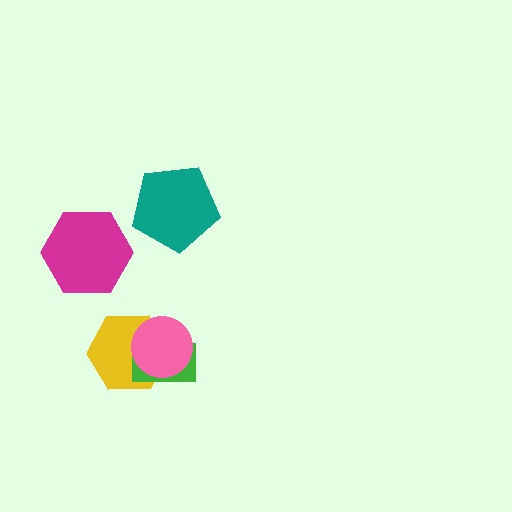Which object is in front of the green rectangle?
The pink circle is in front of the green rectangle.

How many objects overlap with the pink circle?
2 objects overlap with the pink circle.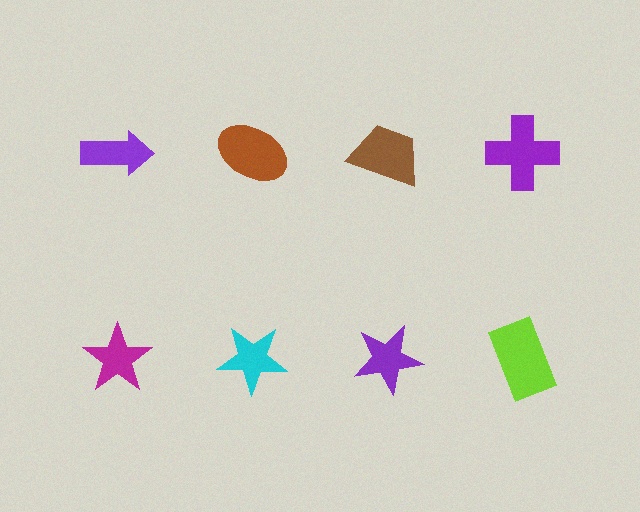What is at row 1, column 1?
A purple arrow.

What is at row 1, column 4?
A purple cross.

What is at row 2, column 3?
A purple star.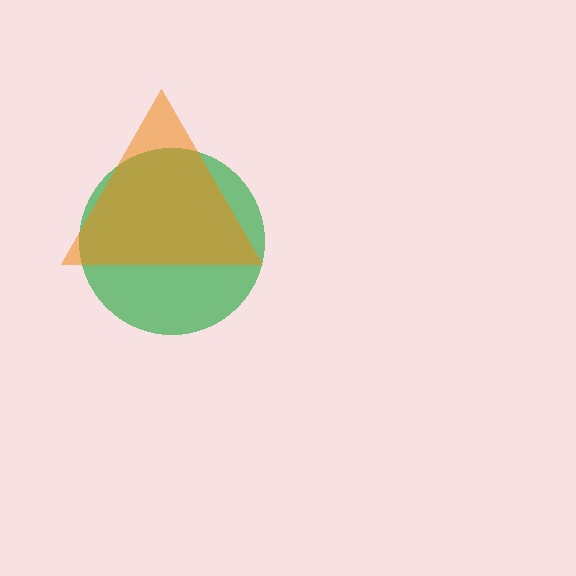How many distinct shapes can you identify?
There are 2 distinct shapes: a green circle, an orange triangle.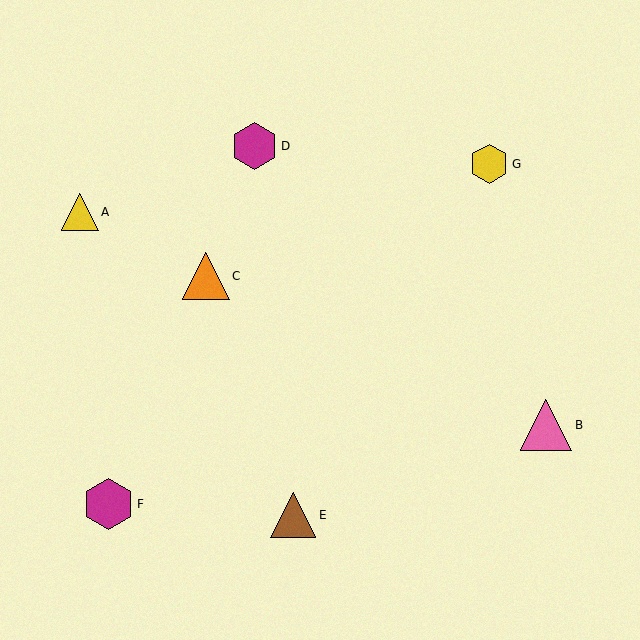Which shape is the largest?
The magenta hexagon (labeled F) is the largest.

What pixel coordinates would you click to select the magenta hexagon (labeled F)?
Click at (109, 504) to select the magenta hexagon F.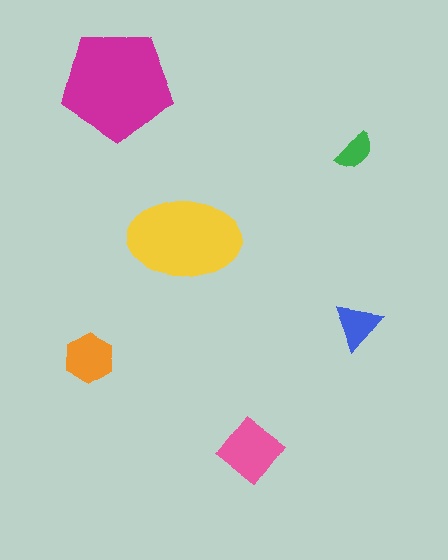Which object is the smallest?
The green semicircle.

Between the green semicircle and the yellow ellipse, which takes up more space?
The yellow ellipse.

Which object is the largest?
The magenta pentagon.